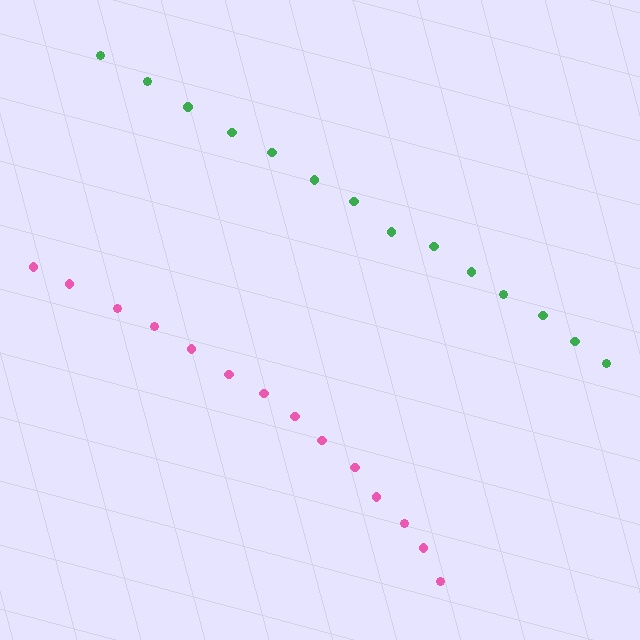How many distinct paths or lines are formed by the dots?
There are 2 distinct paths.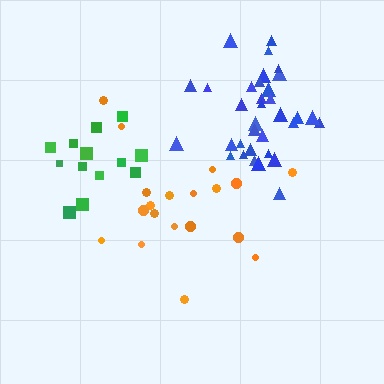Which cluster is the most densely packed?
Blue.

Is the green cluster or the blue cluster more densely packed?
Blue.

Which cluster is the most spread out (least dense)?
Orange.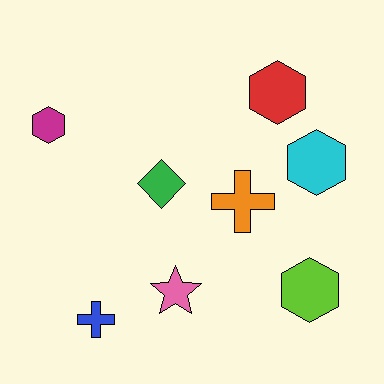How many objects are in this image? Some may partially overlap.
There are 8 objects.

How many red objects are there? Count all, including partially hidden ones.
There is 1 red object.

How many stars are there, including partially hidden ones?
There is 1 star.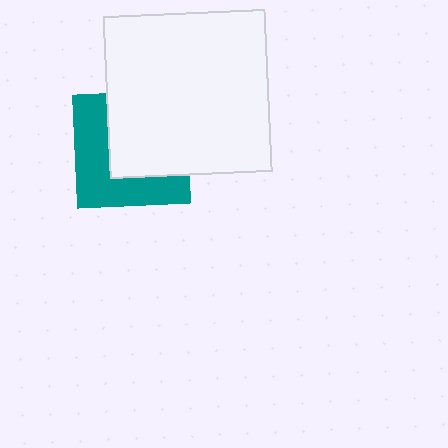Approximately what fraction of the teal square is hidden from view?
Roughly 53% of the teal square is hidden behind the white square.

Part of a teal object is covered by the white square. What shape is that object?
It is a square.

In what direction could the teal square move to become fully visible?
The teal square could move toward the lower-left. That would shift it out from behind the white square entirely.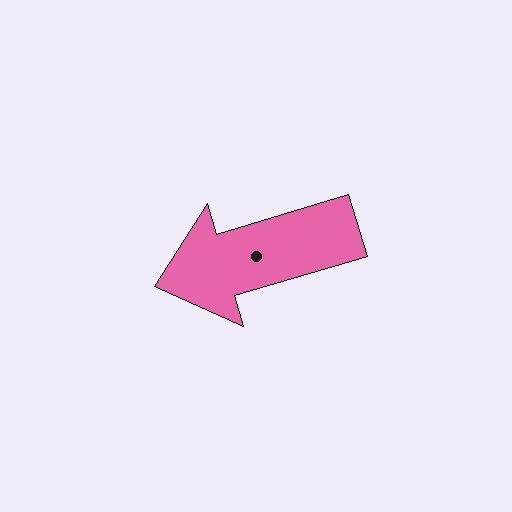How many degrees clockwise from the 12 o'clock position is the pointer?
Approximately 253 degrees.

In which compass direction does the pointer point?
West.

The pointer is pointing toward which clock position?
Roughly 8 o'clock.